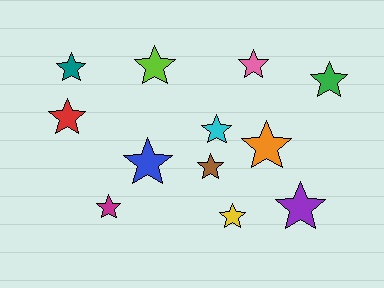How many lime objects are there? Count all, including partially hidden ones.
There is 1 lime object.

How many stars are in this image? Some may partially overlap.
There are 12 stars.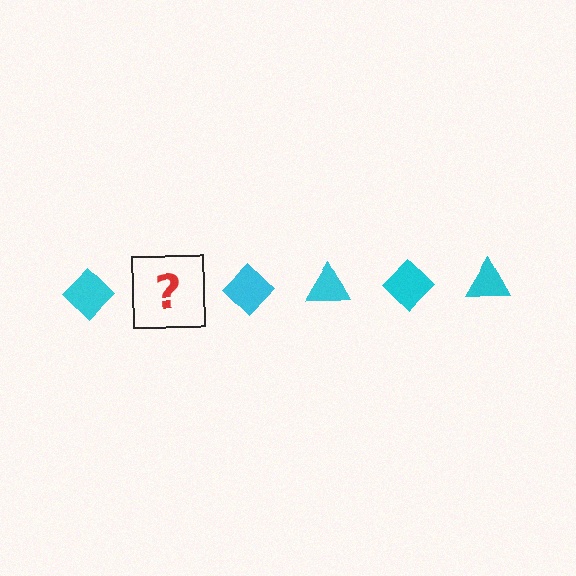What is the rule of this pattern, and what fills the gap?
The rule is that the pattern cycles through diamond, triangle shapes in cyan. The gap should be filled with a cyan triangle.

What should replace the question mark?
The question mark should be replaced with a cyan triangle.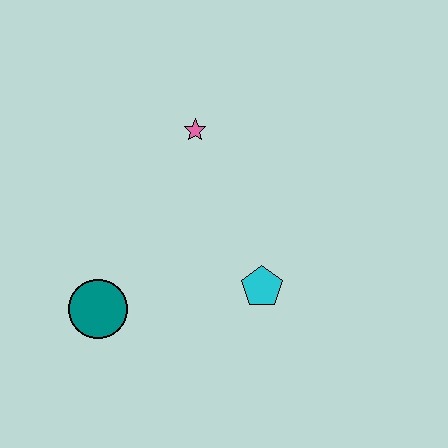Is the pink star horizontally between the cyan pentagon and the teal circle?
Yes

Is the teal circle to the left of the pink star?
Yes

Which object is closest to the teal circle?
The cyan pentagon is closest to the teal circle.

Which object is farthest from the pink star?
The teal circle is farthest from the pink star.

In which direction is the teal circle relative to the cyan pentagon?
The teal circle is to the left of the cyan pentagon.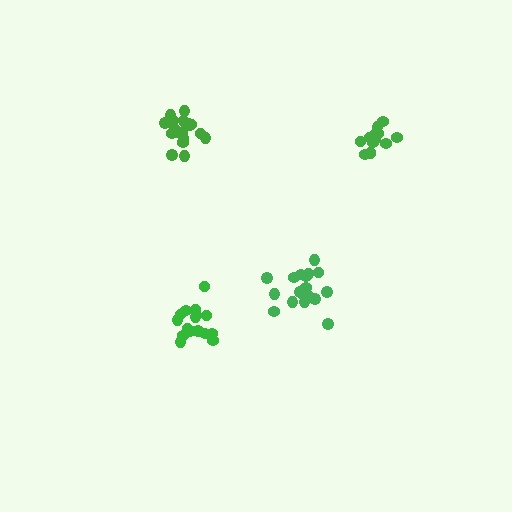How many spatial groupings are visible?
There are 4 spatial groupings.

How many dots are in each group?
Group 1: 14 dots, Group 2: 16 dots, Group 3: 18 dots, Group 4: 18 dots (66 total).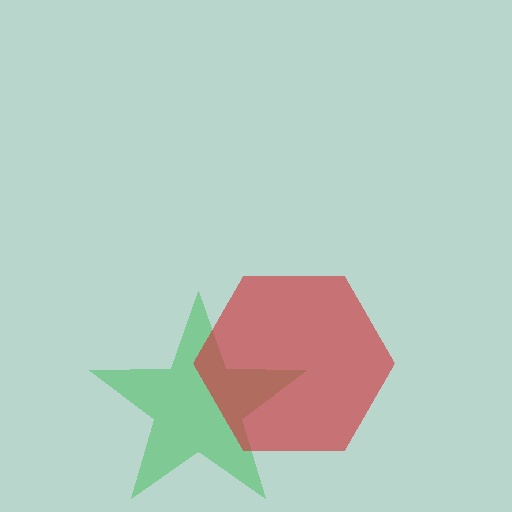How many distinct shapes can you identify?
There are 2 distinct shapes: a green star, a red hexagon.